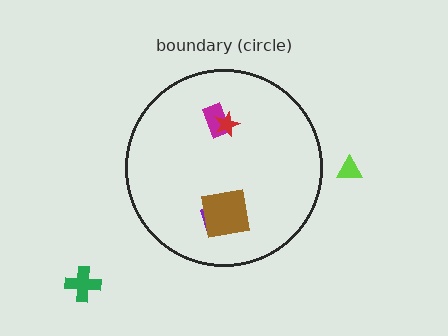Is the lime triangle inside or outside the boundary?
Outside.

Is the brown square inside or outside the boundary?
Inside.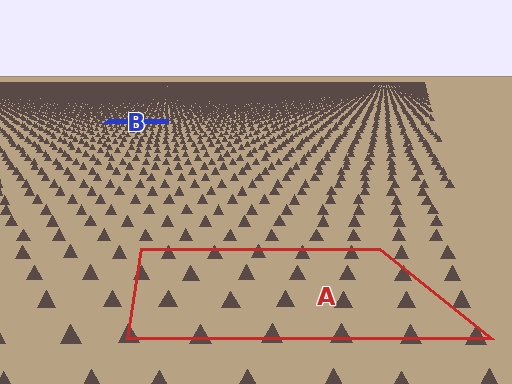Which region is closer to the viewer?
Region A is closer. The texture elements there are larger and more spread out.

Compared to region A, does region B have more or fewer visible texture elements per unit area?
Region B has more texture elements per unit area — they are packed more densely because it is farther away.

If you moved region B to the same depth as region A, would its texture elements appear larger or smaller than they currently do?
They would appear larger. At a closer depth, the same texture elements are projected at a bigger on-screen size.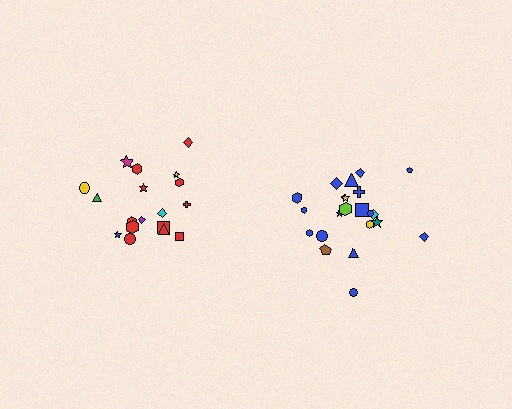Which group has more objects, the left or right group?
The right group.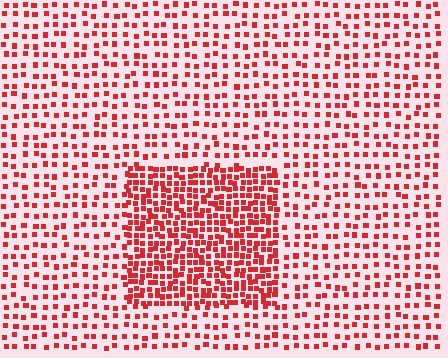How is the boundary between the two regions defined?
The boundary is defined by a change in element density (approximately 2.3x ratio). All elements are the same color, size, and shape.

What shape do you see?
I see a rectangle.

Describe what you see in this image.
The image contains small red elements arranged at two different densities. A rectangle-shaped region is visible where the elements are more densely packed than the surrounding area.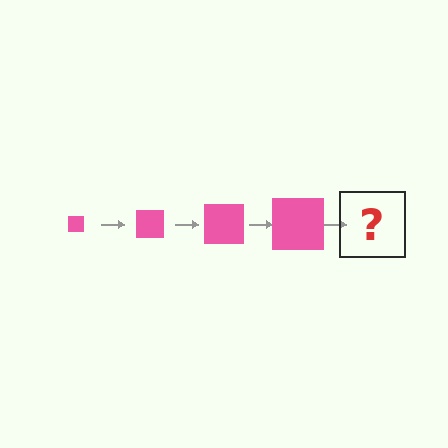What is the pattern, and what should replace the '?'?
The pattern is that the square gets progressively larger each step. The '?' should be a pink square, larger than the previous one.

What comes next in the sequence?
The next element should be a pink square, larger than the previous one.